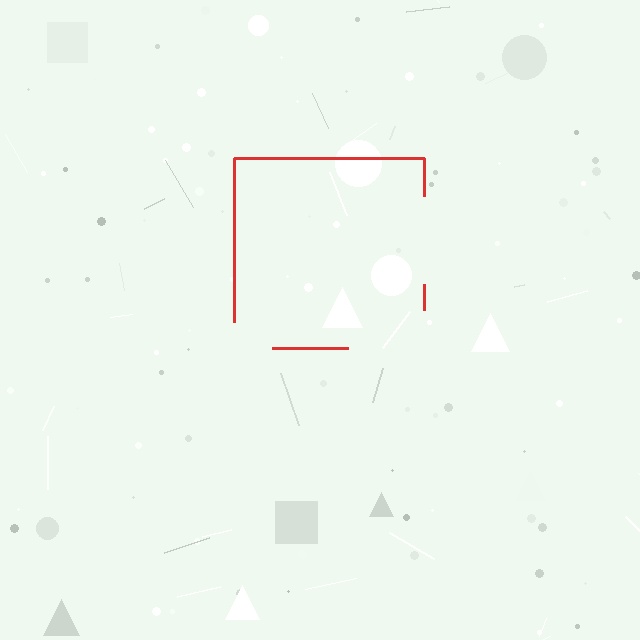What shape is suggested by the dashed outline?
The dashed outline suggests a square.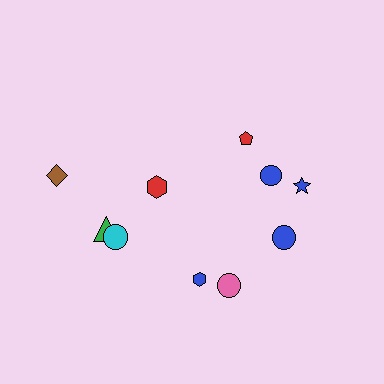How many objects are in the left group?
There are 4 objects.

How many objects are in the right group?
There are 6 objects.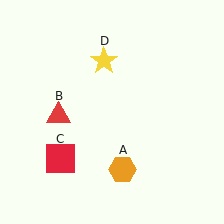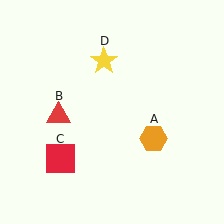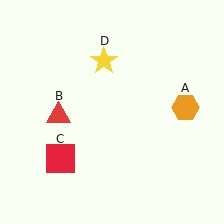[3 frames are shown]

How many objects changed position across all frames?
1 object changed position: orange hexagon (object A).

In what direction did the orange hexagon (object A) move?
The orange hexagon (object A) moved up and to the right.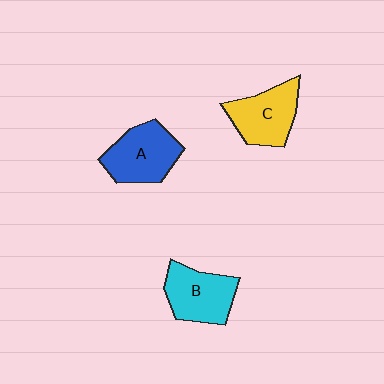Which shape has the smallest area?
Shape C (yellow).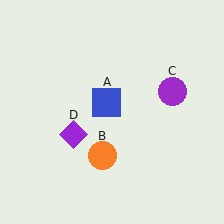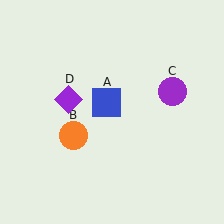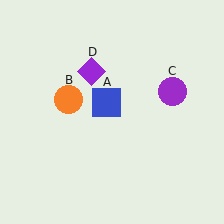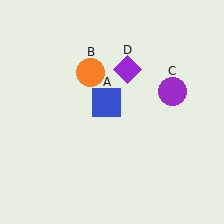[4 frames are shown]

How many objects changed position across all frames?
2 objects changed position: orange circle (object B), purple diamond (object D).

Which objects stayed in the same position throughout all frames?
Blue square (object A) and purple circle (object C) remained stationary.